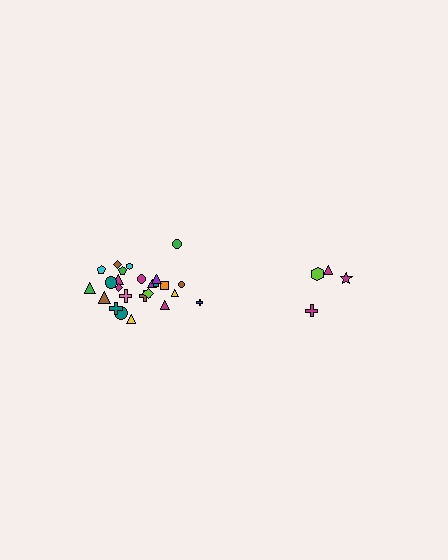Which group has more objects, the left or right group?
The left group.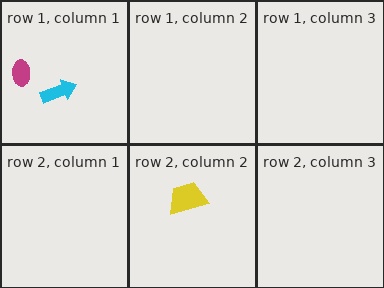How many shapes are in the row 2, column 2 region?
1.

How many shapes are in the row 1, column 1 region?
2.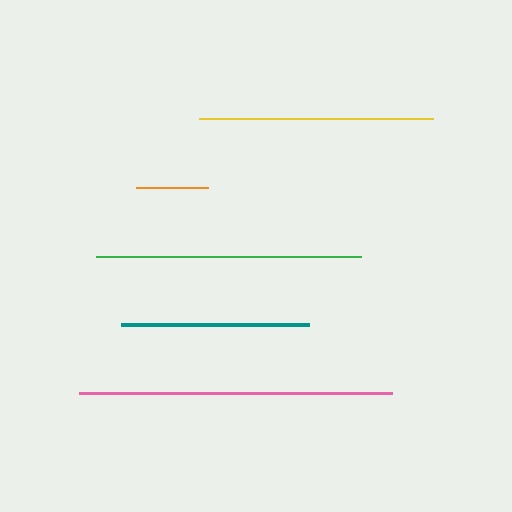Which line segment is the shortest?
The orange line is the shortest at approximately 72 pixels.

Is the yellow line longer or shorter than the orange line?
The yellow line is longer than the orange line.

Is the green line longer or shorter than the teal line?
The green line is longer than the teal line.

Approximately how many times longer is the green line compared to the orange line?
The green line is approximately 3.7 times the length of the orange line.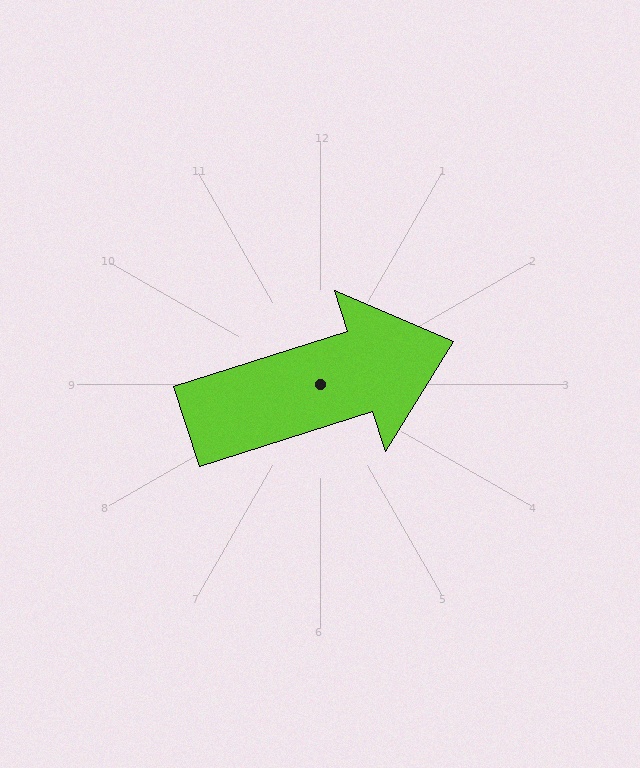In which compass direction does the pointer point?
East.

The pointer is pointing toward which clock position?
Roughly 2 o'clock.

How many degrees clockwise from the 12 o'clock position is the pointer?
Approximately 72 degrees.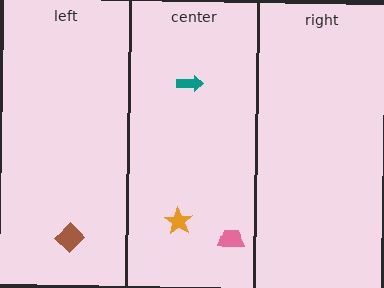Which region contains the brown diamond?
The left region.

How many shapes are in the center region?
3.